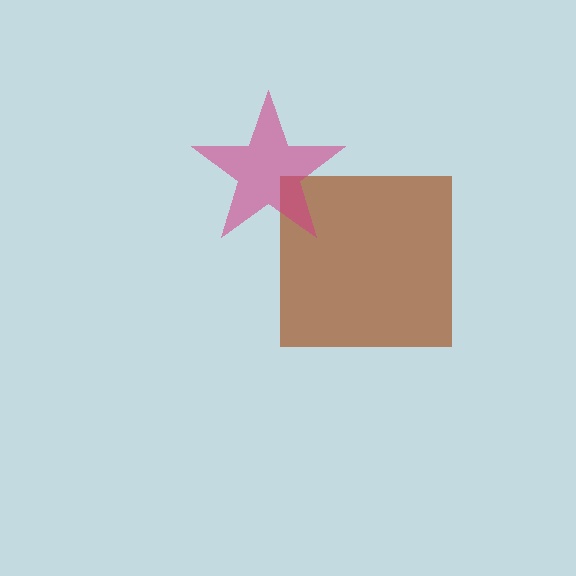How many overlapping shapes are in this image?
There are 2 overlapping shapes in the image.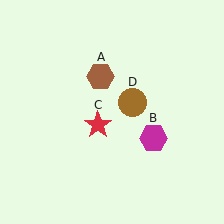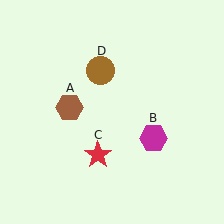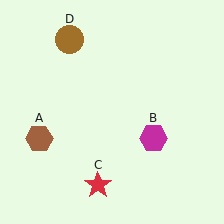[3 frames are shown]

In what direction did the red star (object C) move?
The red star (object C) moved down.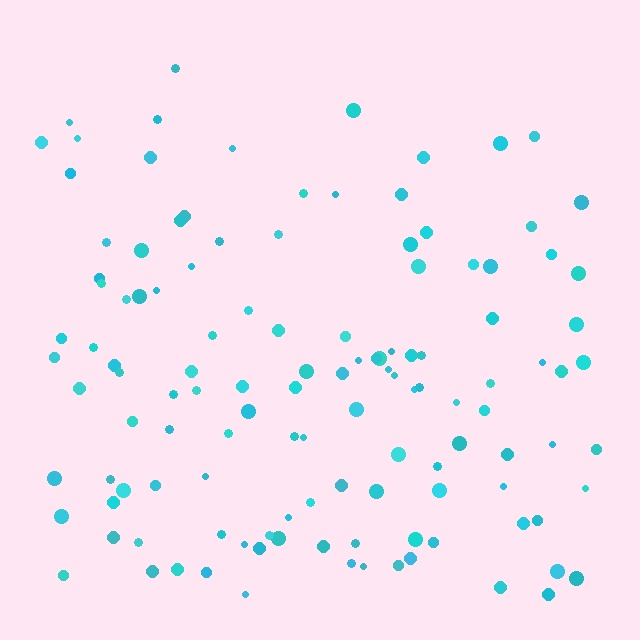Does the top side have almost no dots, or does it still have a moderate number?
Still a moderate number, just noticeably fewer than the bottom.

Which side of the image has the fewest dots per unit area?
The top.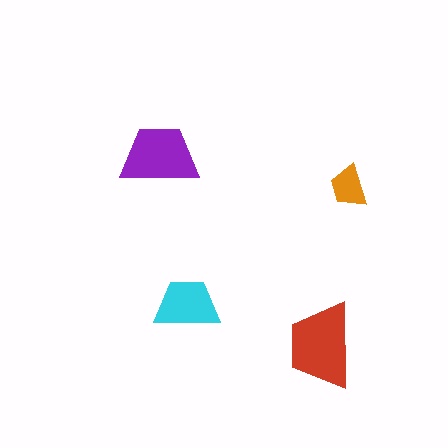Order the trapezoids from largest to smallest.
the red one, the purple one, the cyan one, the orange one.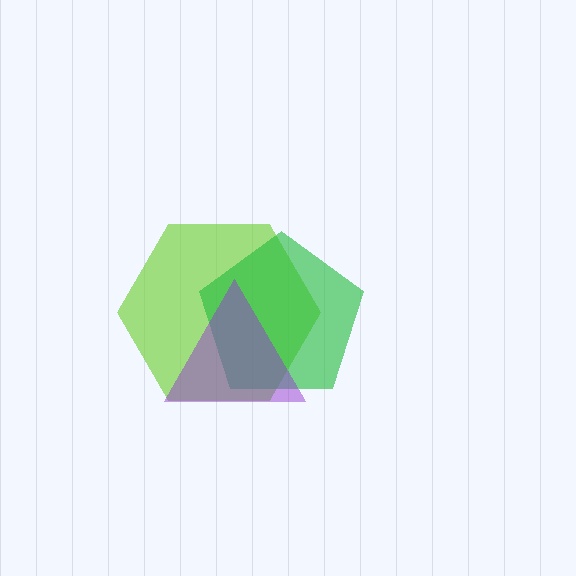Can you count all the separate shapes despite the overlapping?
Yes, there are 3 separate shapes.